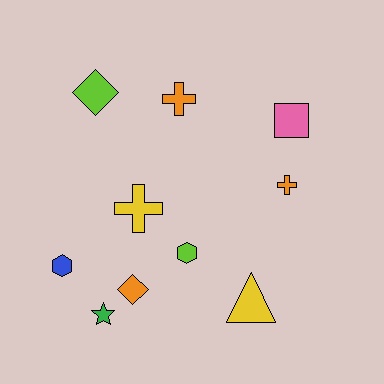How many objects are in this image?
There are 10 objects.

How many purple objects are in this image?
There are no purple objects.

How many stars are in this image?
There is 1 star.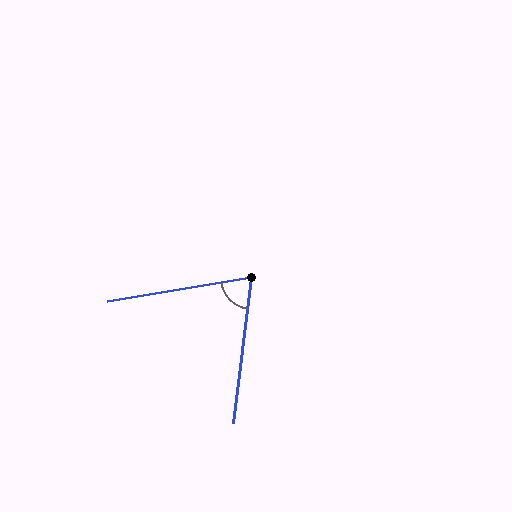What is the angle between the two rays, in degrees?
Approximately 73 degrees.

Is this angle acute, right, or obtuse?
It is acute.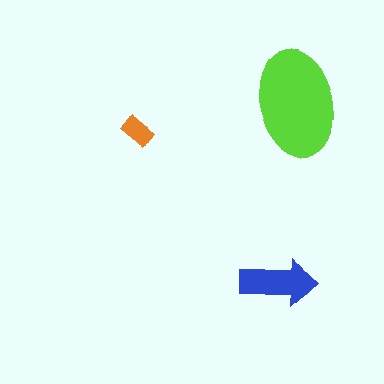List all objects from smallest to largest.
The orange rectangle, the blue arrow, the lime ellipse.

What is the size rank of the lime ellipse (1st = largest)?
1st.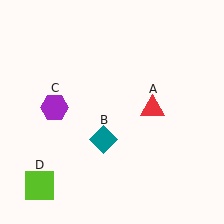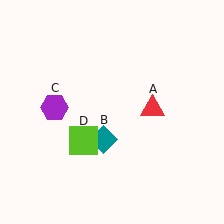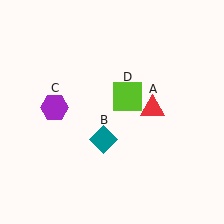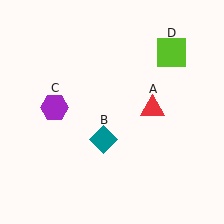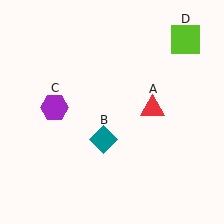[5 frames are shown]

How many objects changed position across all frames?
1 object changed position: lime square (object D).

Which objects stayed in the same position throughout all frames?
Red triangle (object A) and teal diamond (object B) and purple hexagon (object C) remained stationary.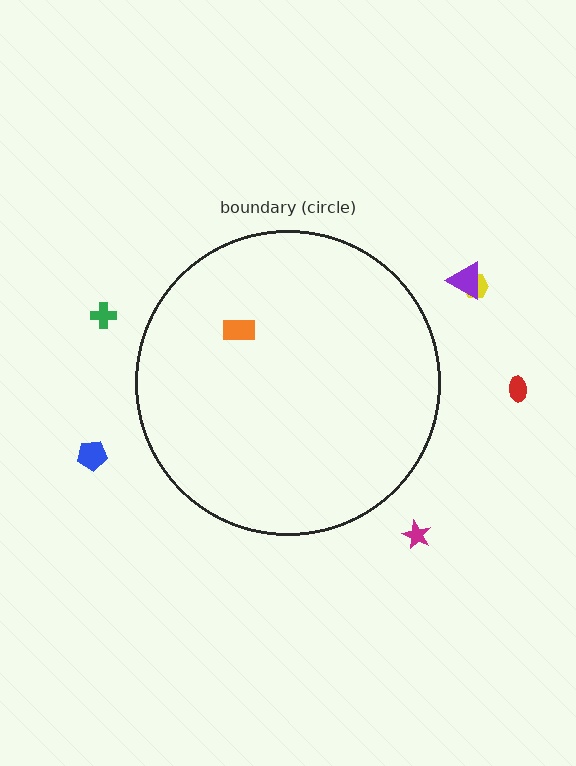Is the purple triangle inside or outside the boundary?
Outside.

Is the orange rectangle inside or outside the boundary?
Inside.